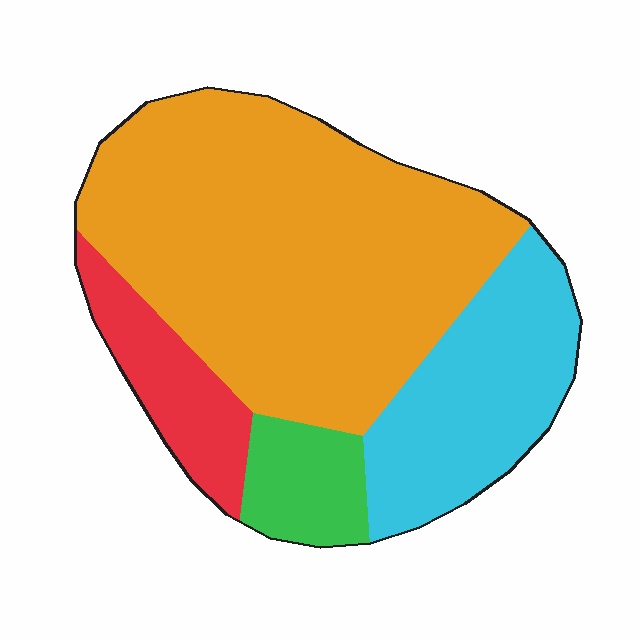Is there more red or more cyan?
Cyan.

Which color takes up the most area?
Orange, at roughly 60%.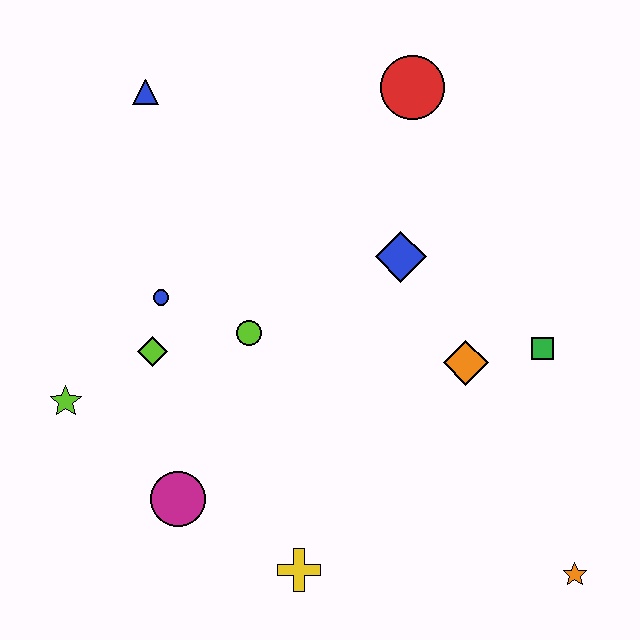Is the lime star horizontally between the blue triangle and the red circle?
No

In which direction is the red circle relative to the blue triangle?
The red circle is to the right of the blue triangle.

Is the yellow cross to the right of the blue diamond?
No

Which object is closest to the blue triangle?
The blue circle is closest to the blue triangle.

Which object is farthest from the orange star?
The blue triangle is farthest from the orange star.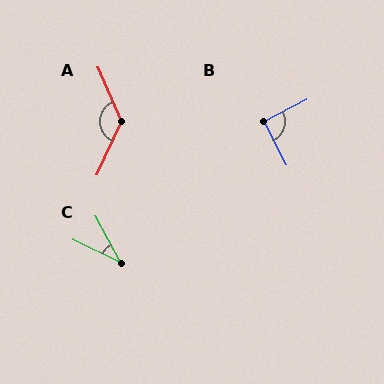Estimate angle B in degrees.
Approximately 90 degrees.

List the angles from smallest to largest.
C (35°), B (90°), A (132°).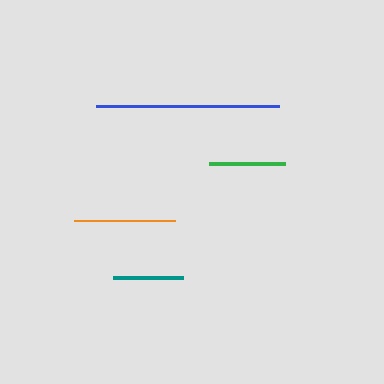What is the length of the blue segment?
The blue segment is approximately 183 pixels long.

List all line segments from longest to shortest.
From longest to shortest: blue, orange, green, teal.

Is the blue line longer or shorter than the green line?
The blue line is longer than the green line.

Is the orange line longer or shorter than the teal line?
The orange line is longer than the teal line.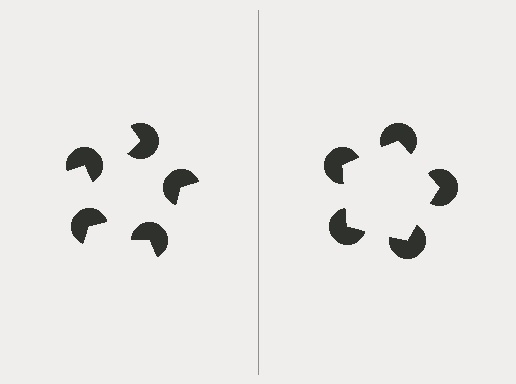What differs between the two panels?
The pac-man discs are positioned identically on both sides; only the wedge orientations differ. On the right they align to a pentagon; on the left they are misaligned.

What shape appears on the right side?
An illusory pentagon.